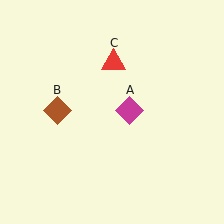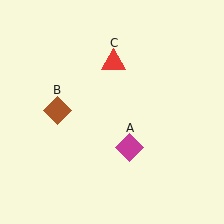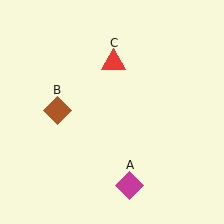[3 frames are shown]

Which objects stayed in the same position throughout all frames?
Brown diamond (object B) and red triangle (object C) remained stationary.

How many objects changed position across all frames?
1 object changed position: magenta diamond (object A).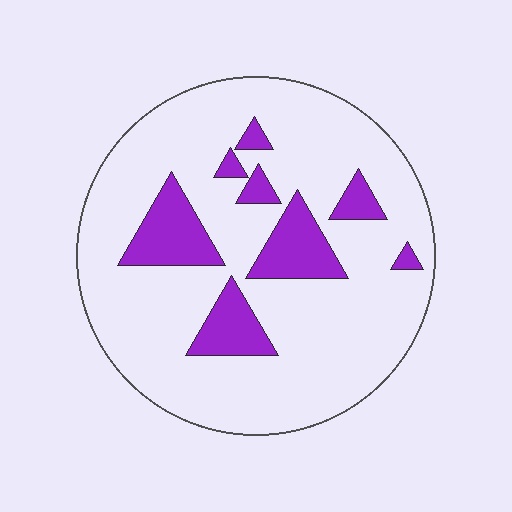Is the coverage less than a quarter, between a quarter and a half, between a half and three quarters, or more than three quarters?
Less than a quarter.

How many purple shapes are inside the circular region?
8.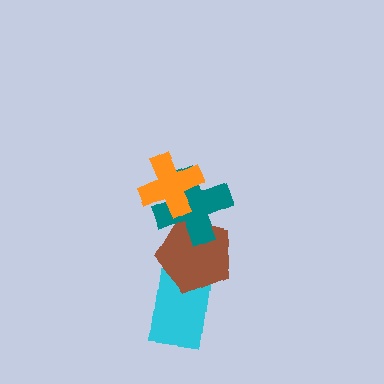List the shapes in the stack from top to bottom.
From top to bottom: the orange cross, the teal cross, the brown pentagon, the cyan rectangle.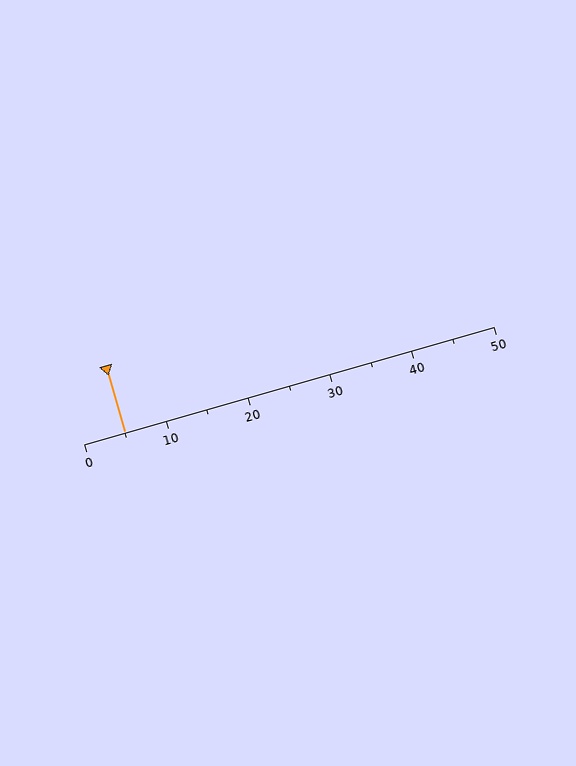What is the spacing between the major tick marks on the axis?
The major ticks are spaced 10 apart.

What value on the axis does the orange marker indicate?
The marker indicates approximately 5.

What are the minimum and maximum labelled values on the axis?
The axis runs from 0 to 50.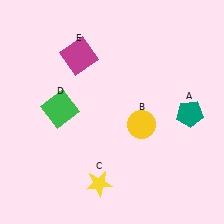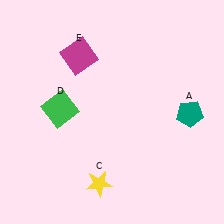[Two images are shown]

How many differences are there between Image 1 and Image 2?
There is 1 difference between the two images.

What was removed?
The yellow circle (B) was removed in Image 2.